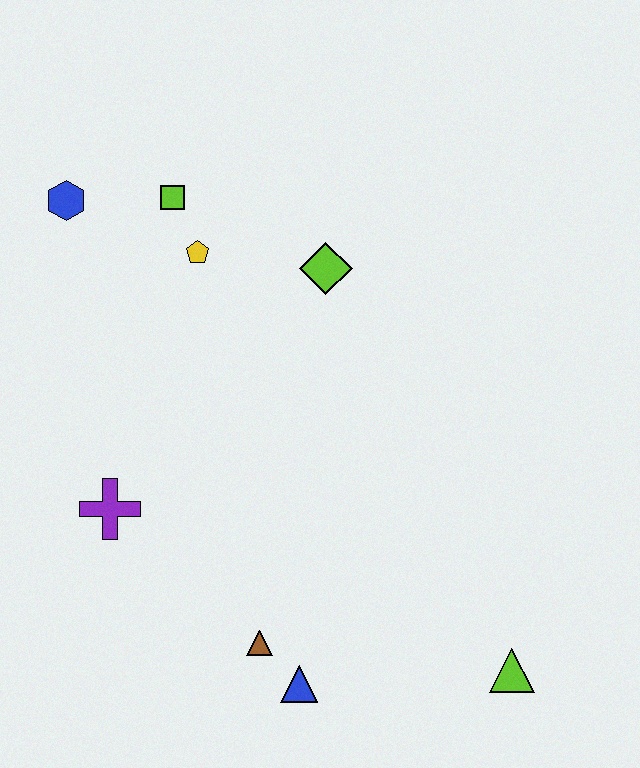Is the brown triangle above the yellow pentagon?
No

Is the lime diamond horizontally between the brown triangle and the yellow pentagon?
No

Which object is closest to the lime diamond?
The yellow pentagon is closest to the lime diamond.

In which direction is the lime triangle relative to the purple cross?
The lime triangle is to the right of the purple cross.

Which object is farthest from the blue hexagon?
The lime triangle is farthest from the blue hexagon.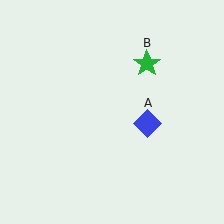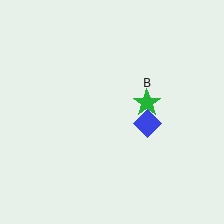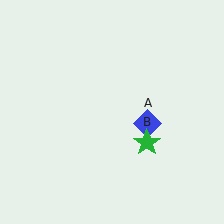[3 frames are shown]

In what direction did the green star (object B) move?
The green star (object B) moved down.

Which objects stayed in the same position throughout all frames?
Blue diamond (object A) remained stationary.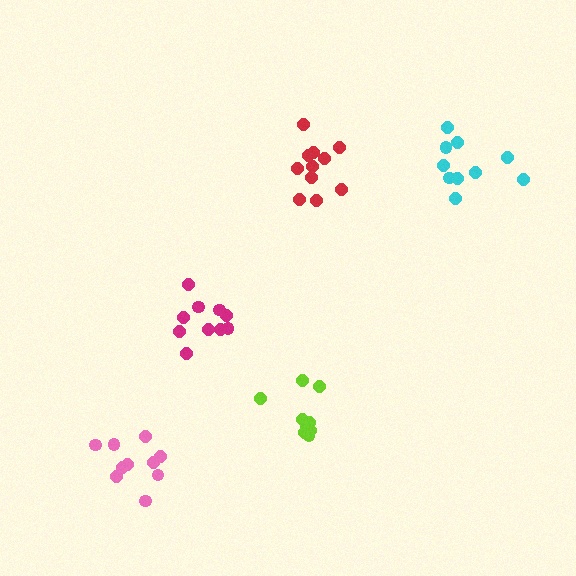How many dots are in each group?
Group 1: 10 dots, Group 2: 10 dots, Group 3: 10 dots, Group 4: 11 dots, Group 5: 9 dots (50 total).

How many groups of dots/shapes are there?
There are 5 groups.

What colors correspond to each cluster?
The clusters are colored: cyan, magenta, pink, red, lime.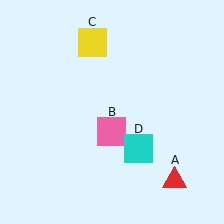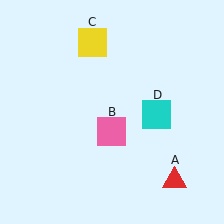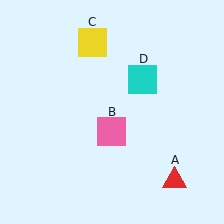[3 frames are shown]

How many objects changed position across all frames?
1 object changed position: cyan square (object D).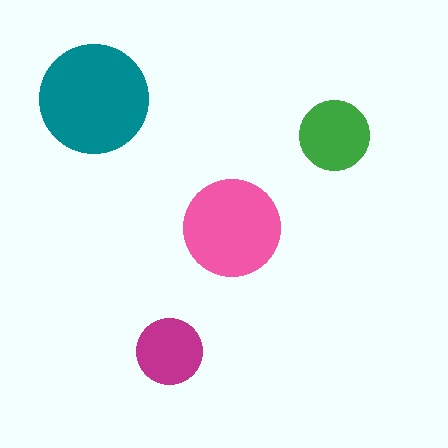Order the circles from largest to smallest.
the teal one, the pink one, the green one, the magenta one.